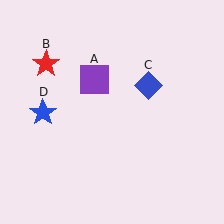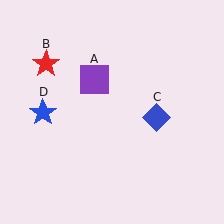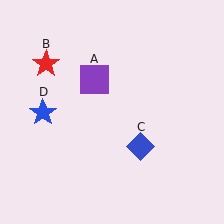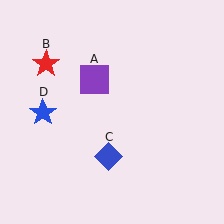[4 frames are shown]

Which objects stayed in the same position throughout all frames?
Purple square (object A) and red star (object B) and blue star (object D) remained stationary.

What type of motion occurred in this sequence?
The blue diamond (object C) rotated clockwise around the center of the scene.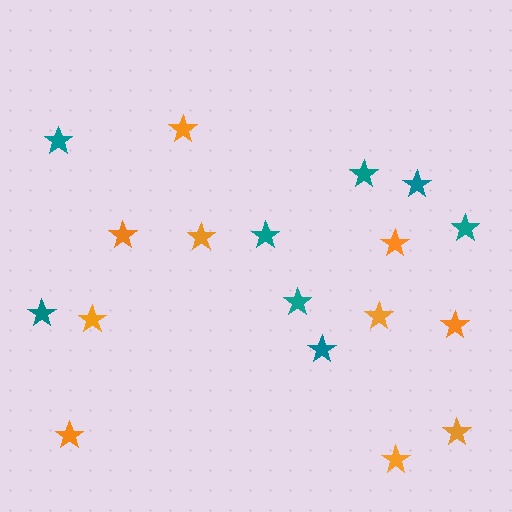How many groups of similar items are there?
There are 2 groups: one group of teal stars (8) and one group of orange stars (10).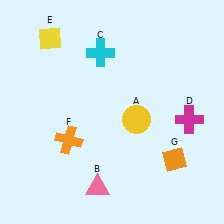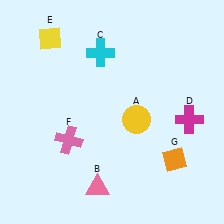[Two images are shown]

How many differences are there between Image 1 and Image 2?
There is 1 difference between the two images.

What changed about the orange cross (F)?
In Image 1, F is orange. In Image 2, it changed to pink.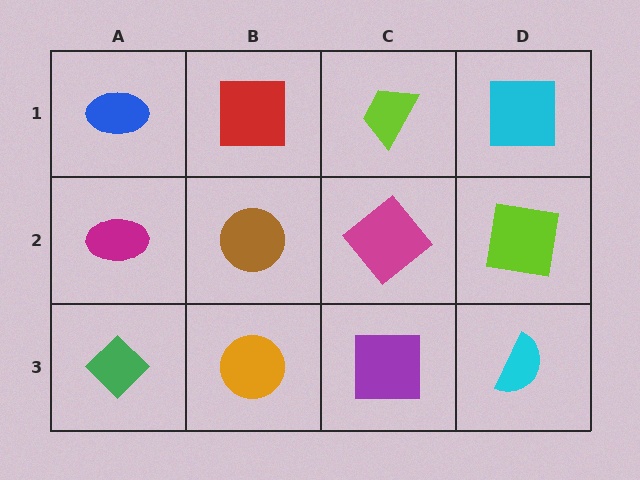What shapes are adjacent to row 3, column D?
A lime square (row 2, column D), a purple square (row 3, column C).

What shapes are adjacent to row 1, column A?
A magenta ellipse (row 2, column A), a red square (row 1, column B).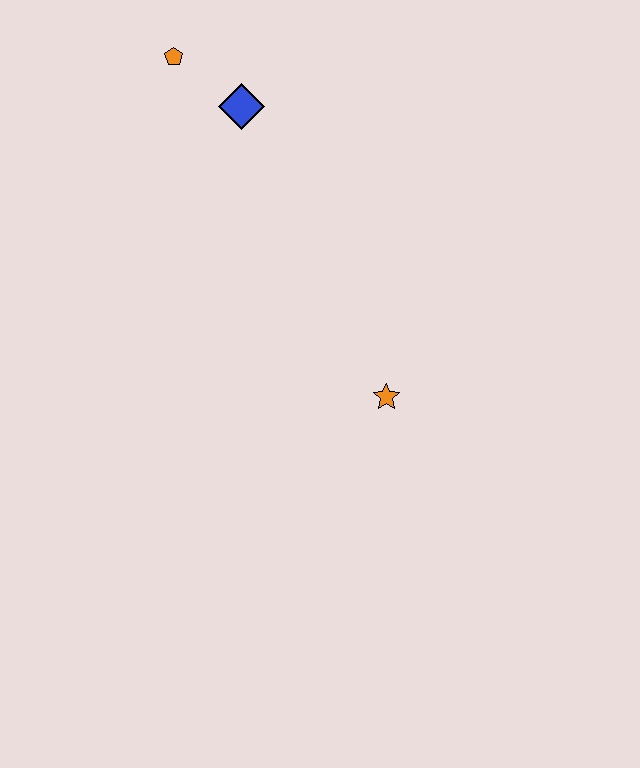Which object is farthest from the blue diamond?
The orange star is farthest from the blue diamond.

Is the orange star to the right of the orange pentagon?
Yes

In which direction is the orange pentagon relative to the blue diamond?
The orange pentagon is to the left of the blue diamond.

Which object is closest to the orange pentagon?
The blue diamond is closest to the orange pentagon.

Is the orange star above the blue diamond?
No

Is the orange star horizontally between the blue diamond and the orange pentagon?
No